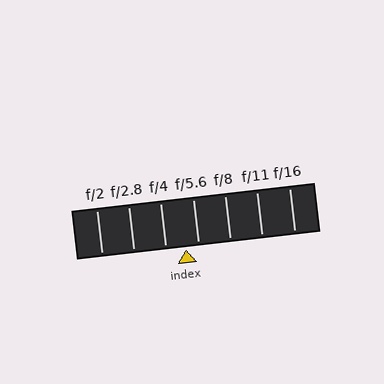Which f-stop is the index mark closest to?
The index mark is closest to f/5.6.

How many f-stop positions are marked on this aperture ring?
There are 7 f-stop positions marked.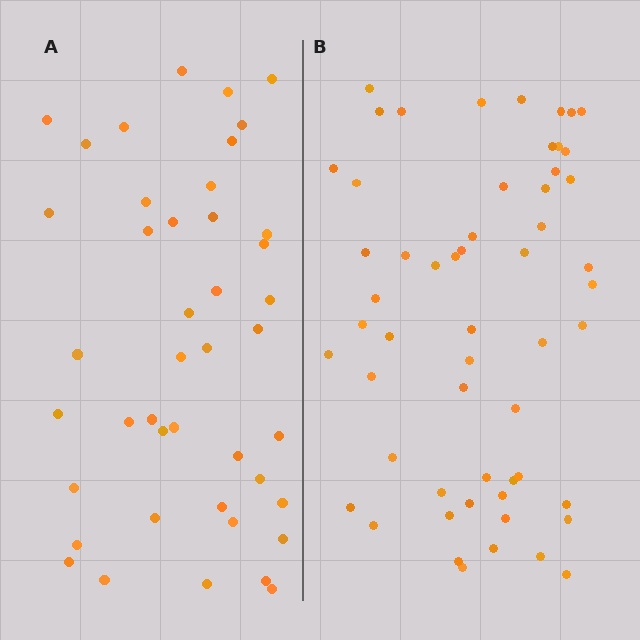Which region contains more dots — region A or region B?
Region B (the right region) has more dots.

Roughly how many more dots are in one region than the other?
Region B has approximately 15 more dots than region A.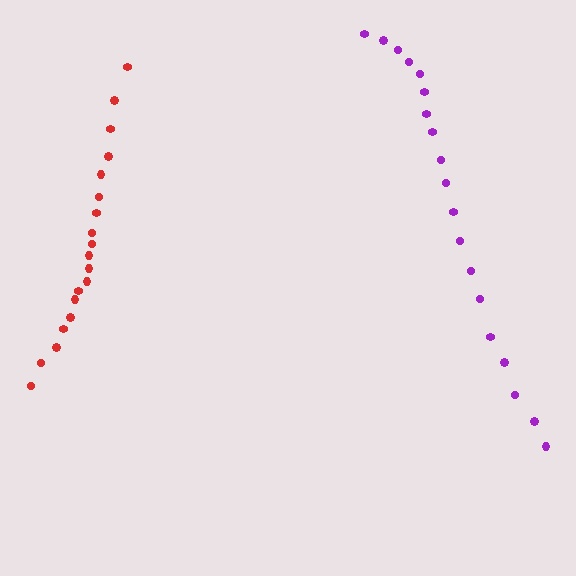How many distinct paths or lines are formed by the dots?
There are 2 distinct paths.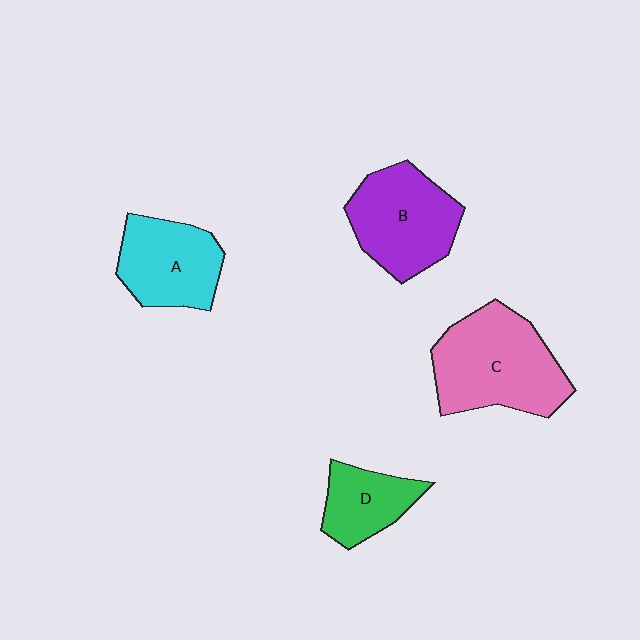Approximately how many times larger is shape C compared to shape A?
Approximately 1.4 times.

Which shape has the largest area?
Shape C (pink).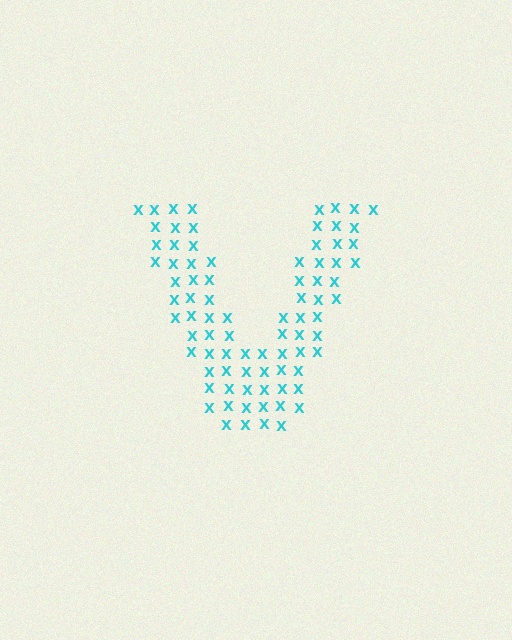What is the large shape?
The large shape is the letter V.